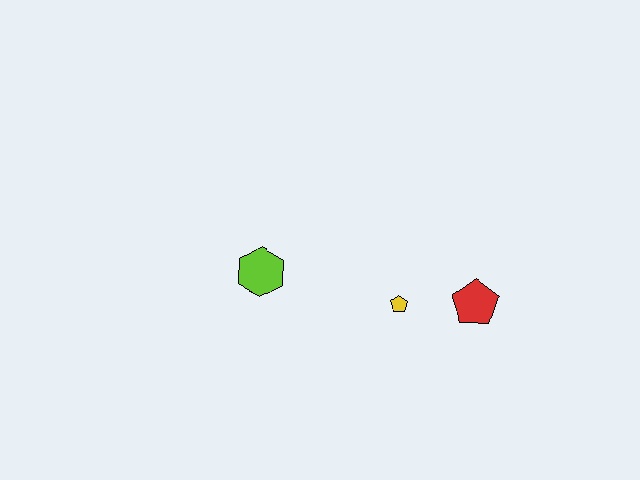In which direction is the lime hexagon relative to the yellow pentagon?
The lime hexagon is to the left of the yellow pentagon.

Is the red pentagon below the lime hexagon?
Yes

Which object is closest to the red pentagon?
The yellow pentagon is closest to the red pentagon.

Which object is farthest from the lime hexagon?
The red pentagon is farthest from the lime hexagon.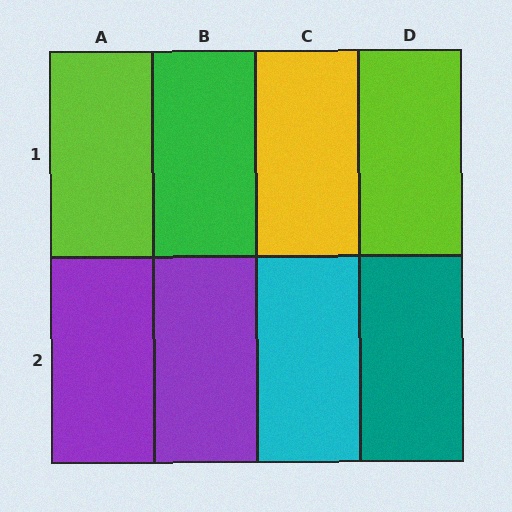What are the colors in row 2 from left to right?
Purple, purple, cyan, teal.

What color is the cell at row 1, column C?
Yellow.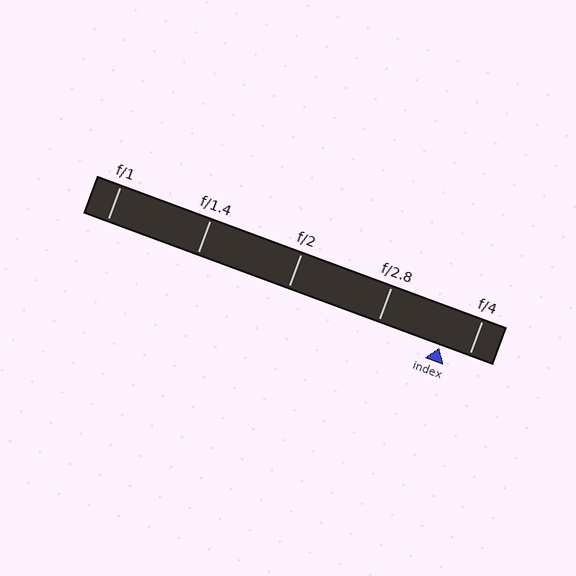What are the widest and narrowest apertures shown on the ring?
The widest aperture shown is f/1 and the narrowest is f/4.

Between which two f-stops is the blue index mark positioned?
The index mark is between f/2.8 and f/4.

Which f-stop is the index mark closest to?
The index mark is closest to f/4.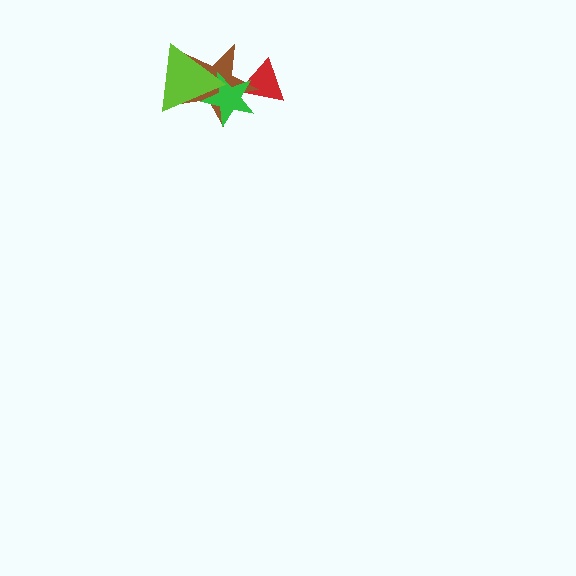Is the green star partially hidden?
Yes, it is partially covered by another shape.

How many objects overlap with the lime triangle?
2 objects overlap with the lime triangle.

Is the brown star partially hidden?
Yes, it is partially covered by another shape.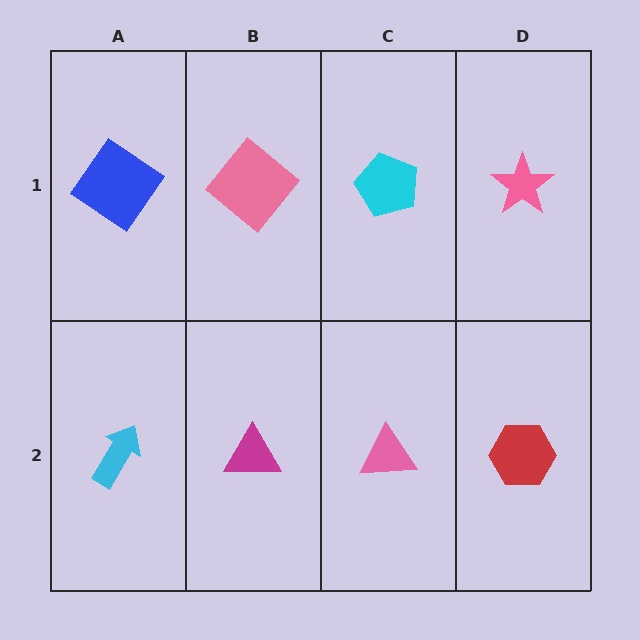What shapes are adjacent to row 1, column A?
A cyan arrow (row 2, column A), a pink diamond (row 1, column B).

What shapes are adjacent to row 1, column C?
A pink triangle (row 2, column C), a pink diamond (row 1, column B), a pink star (row 1, column D).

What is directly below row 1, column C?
A pink triangle.